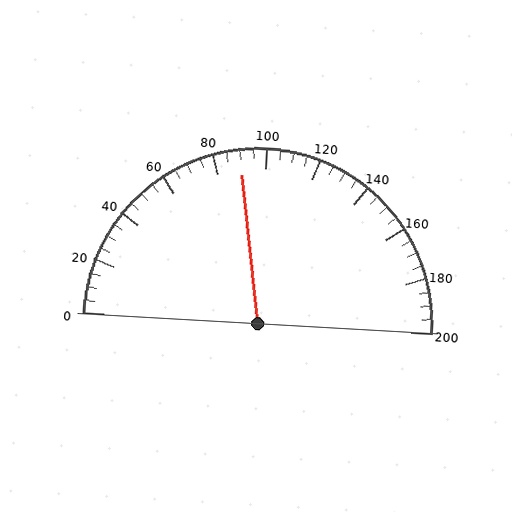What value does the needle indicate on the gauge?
The needle indicates approximately 90.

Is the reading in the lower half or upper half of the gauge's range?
The reading is in the lower half of the range (0 to 200).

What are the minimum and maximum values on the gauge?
The gauge ranges from 0 to 200.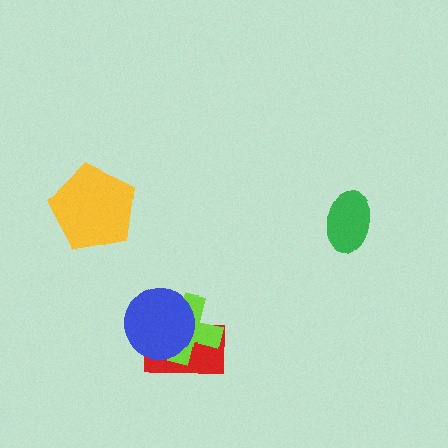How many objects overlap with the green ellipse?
0 objects overlap with the green ellipse.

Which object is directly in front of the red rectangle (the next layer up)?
The lime cross is directly in front of the red rectangle.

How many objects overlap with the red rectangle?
2 objects overlap with the red rectangle.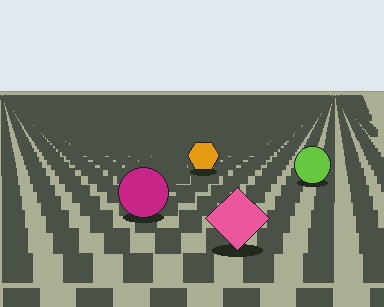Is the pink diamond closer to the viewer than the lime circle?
Yes. The pink diamond is closer — you can tell from the texture gradient: the ground texture is coarser near it.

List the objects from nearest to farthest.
From nearest to farthest: the pink diamond, the magenta circle, the lime circle, the orange hexagon.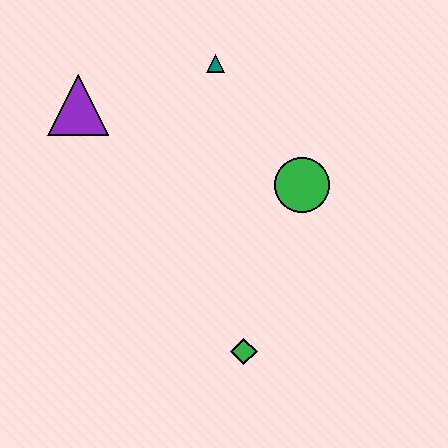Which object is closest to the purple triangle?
The teal triangle is closest to the purple triangle.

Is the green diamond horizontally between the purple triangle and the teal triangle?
No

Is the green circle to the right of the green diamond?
Yes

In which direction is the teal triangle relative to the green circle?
The teal triangle is above the green circle.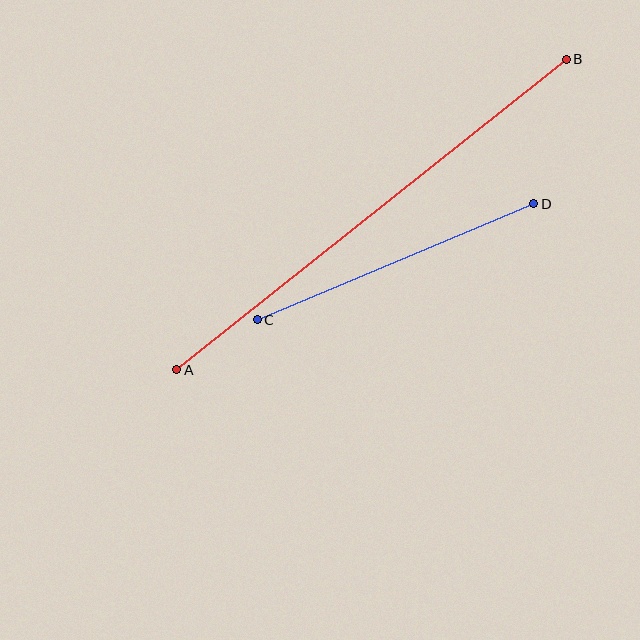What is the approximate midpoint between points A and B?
The midpoint is at approximately (372, 215) pixels.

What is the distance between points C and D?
The distance is approximately 300 pixels.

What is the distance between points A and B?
The distance is approximately 498 pixels.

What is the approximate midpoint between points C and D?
The midpoint is at approximately (395, 262) pixels.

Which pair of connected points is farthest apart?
Points A and B are farthest apart.